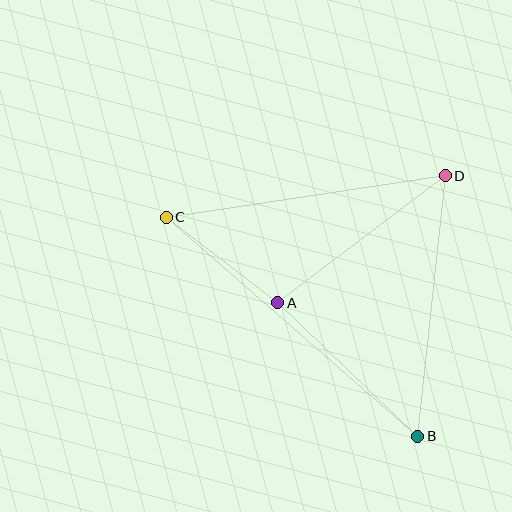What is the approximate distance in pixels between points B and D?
The distance between B and D is approximately 262 pixels.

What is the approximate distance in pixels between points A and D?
The distance between A and D is approximately 210 pixels.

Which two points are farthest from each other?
Points B and C are farthest from each other.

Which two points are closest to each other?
Points A and C are closest to each other.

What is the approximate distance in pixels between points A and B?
The distance between A and B is approximately 194 pixels.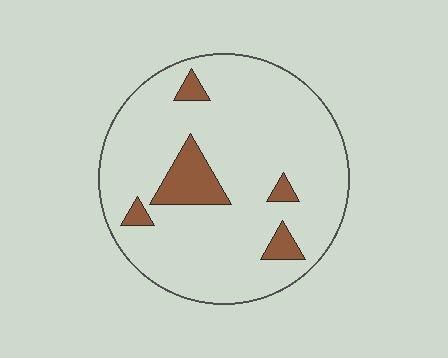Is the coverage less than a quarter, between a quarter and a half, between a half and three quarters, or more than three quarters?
Less than a quarter.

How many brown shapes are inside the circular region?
5.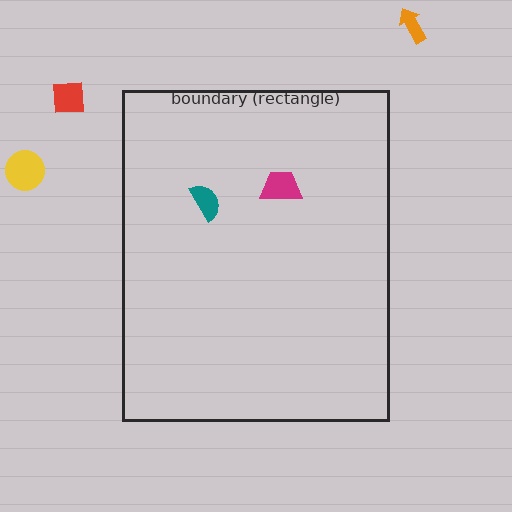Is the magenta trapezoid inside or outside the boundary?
Inside.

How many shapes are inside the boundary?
2 inside, 3 outside.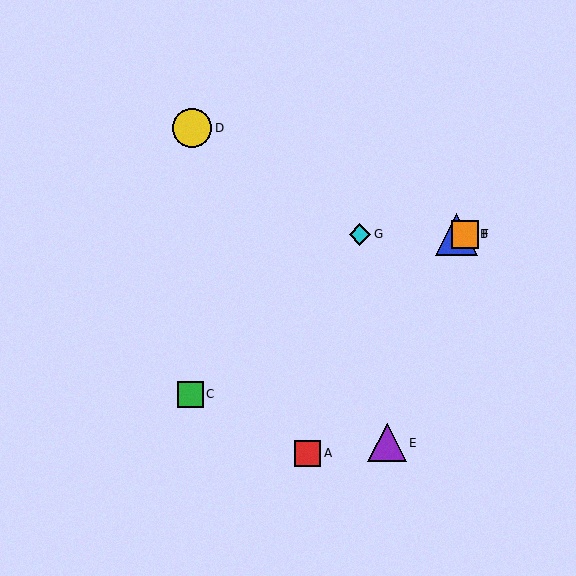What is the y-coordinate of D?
Object D is at y≈128.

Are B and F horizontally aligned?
Yes, both are at y≈234.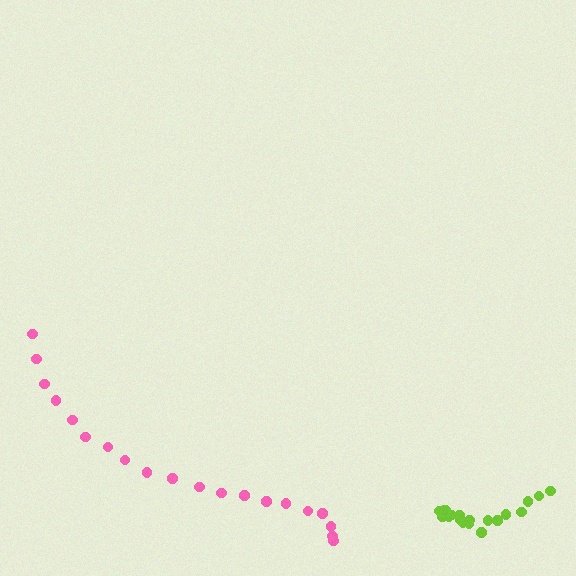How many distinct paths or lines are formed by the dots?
There are 2 distinct paths.